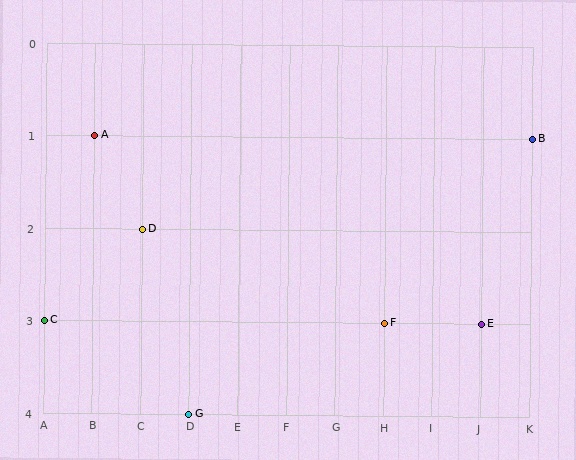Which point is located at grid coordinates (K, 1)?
Point B is at (K, 1).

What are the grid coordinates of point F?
Point F is at grid coordinates (H, 3).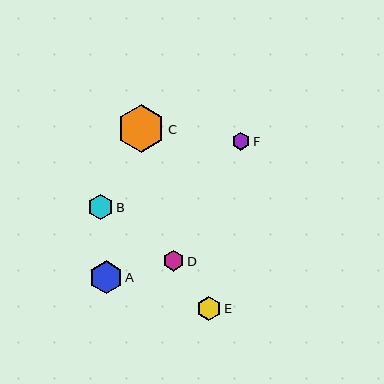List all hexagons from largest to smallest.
From largest to smallest: C, A, B, E, D, F.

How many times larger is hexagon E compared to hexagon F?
Hexagon E is approximately 1.3 times the size of hexagon F.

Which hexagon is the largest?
Hexagon C is the largest with a size of approximately 48 pixels.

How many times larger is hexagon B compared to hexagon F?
Hexagon B is approximately 1.5 times the size of hexagon F.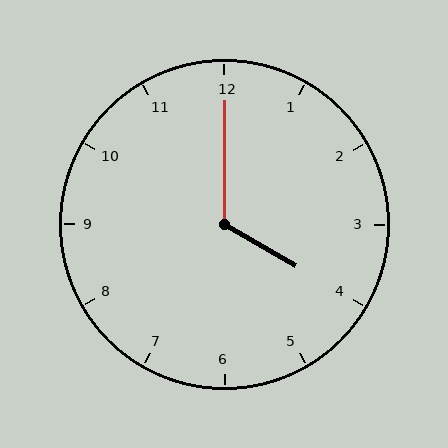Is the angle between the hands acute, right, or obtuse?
It is obtuse.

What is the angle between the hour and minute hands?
Approximately 120 degrees.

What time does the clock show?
4:00.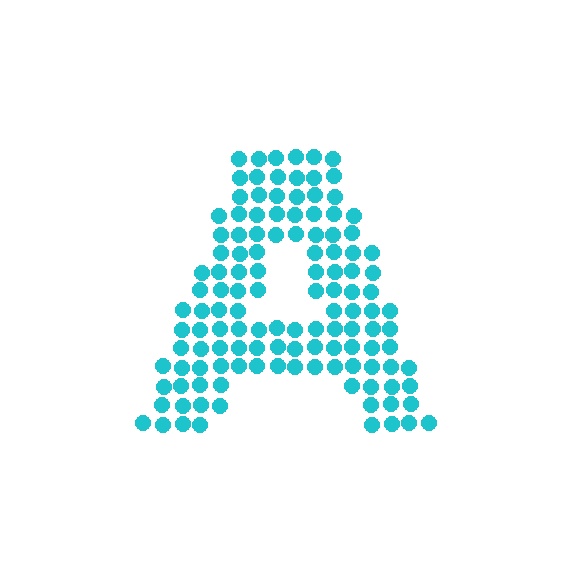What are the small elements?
The small elements are circles.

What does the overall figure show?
The overall figure shows the letter A.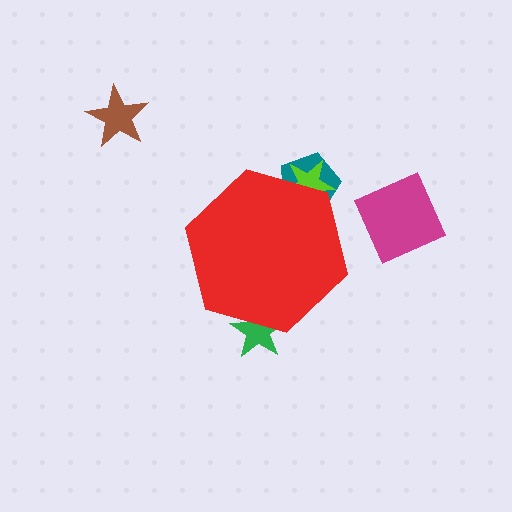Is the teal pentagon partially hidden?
Yes, the teal pentagon is partially hidden behind the red hexagon.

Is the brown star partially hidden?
No, the brown star is fully visible.